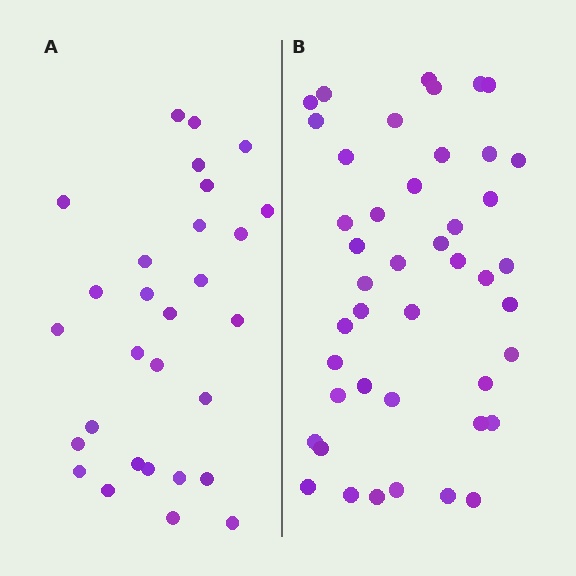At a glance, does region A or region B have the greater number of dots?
Region B (the right region) has more dots.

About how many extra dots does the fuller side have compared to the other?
Region B has approximately 15 more dots than region A.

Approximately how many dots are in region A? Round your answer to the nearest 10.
About 30 dots. (The exact count is 29, which rounds to 30.)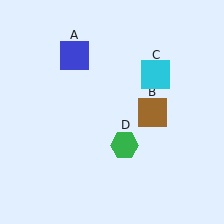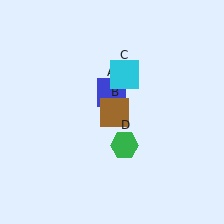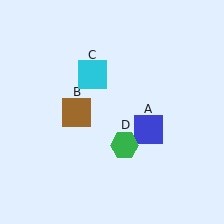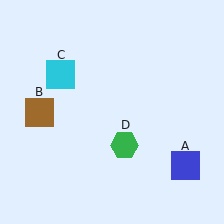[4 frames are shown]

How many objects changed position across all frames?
3 objects changed position: blue square (object A), brown square (object B), cyan square (object C).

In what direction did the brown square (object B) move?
The brown square (object B) moved left.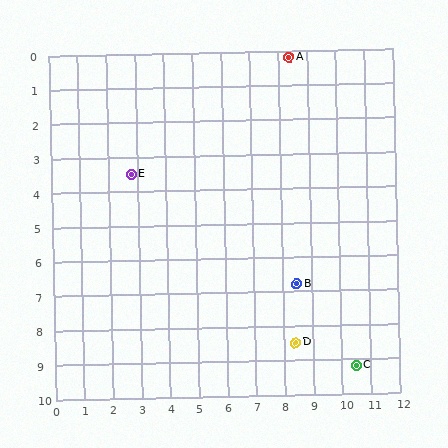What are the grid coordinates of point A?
Point A is at approximately (8.4, 0.2).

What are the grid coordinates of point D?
Point D is at approximately (8.4, 8.5).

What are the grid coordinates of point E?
Point E is at approximately (2.8, 3.5).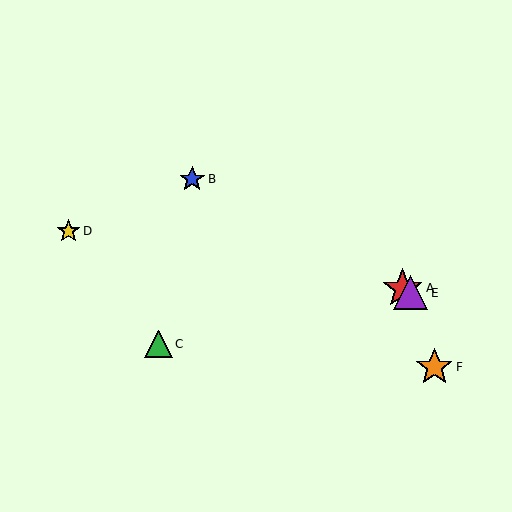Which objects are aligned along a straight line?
Objects A, B, E are aligned along a straight line.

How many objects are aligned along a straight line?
3 objects (A, B, E) are aligned along a straight line.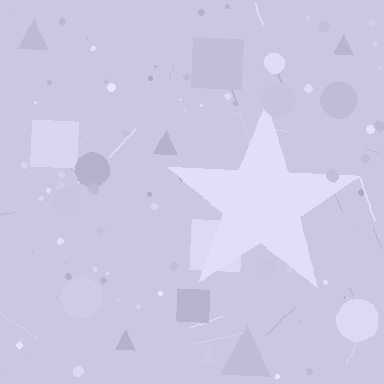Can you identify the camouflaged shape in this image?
The camouflaged shape is a star.